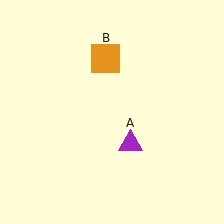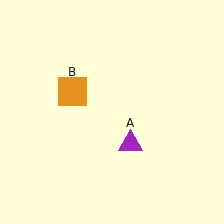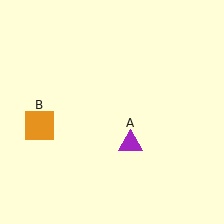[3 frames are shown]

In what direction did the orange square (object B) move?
The orange square (object B) moved down and to the left.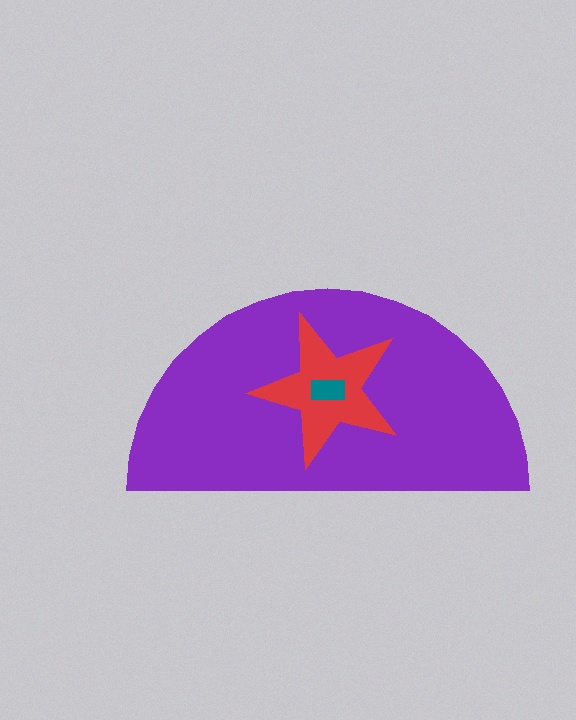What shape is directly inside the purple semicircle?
The red star.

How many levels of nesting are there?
3.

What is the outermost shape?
The purple semicircle.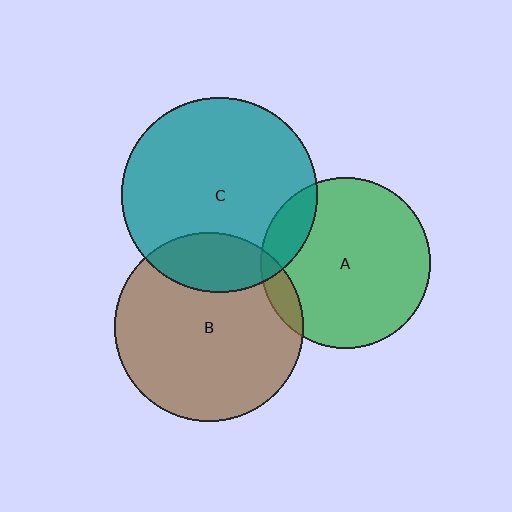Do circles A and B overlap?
Yes.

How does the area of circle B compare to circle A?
Approximately 1.2 times.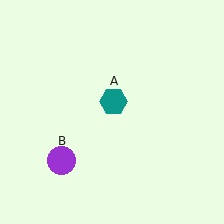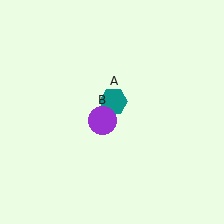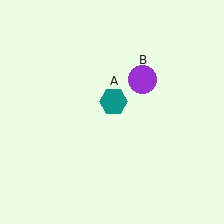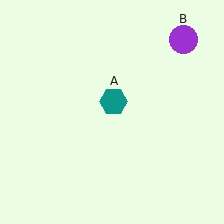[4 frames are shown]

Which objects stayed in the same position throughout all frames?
Teal hexagon (object A) remained stationary.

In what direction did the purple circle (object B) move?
The purple circle (object B) moved up and to the right.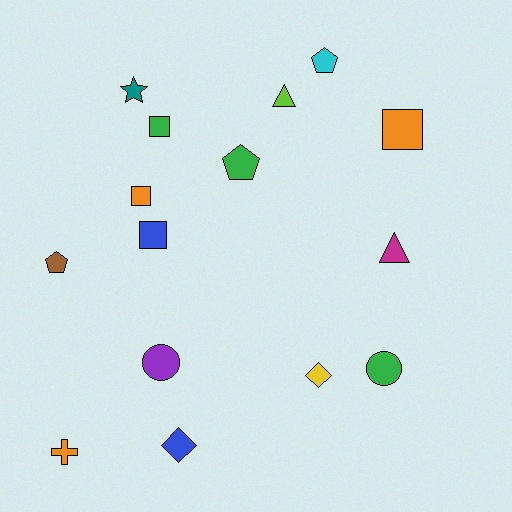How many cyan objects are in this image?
There is 1 cyan object.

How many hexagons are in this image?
There are no hexagons.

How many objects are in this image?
There are 15 objects.